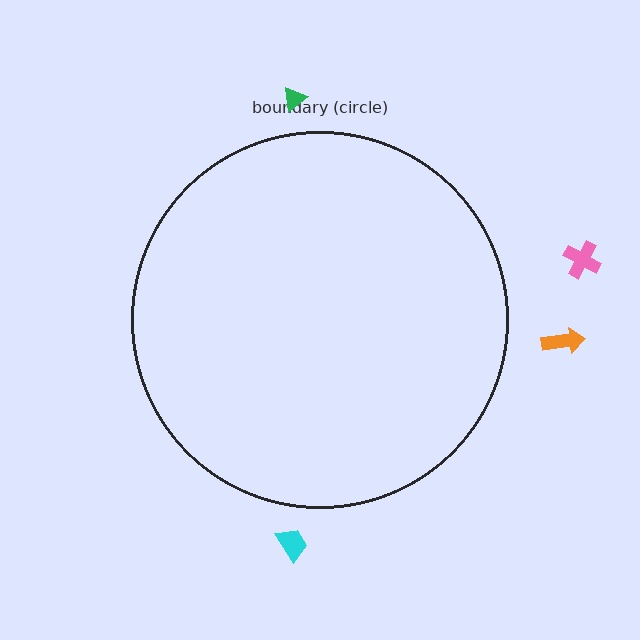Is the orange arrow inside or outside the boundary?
Outside.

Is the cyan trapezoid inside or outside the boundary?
Outside.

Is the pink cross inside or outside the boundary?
Outside.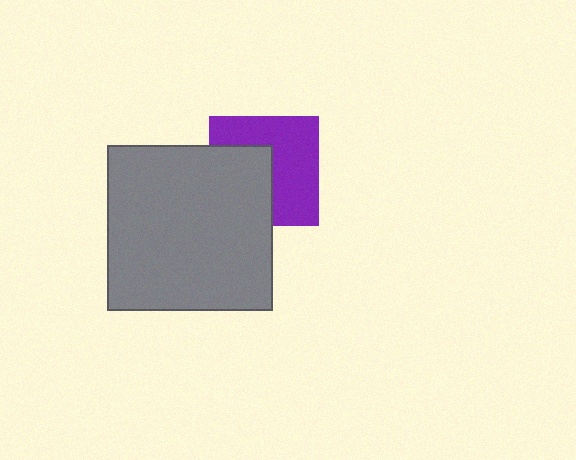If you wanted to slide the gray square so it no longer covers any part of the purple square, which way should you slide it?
Slide it left — that is the most direct way to separate the two shapes.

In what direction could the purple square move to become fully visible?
The purple square could move right. That would shift it out from behind the gray square entirely.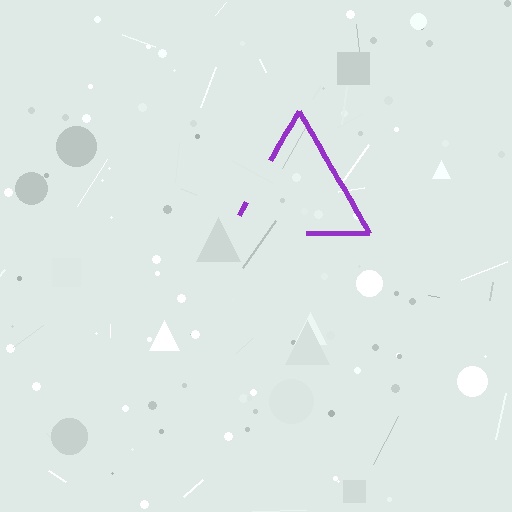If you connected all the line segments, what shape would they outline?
They would outline a triangle.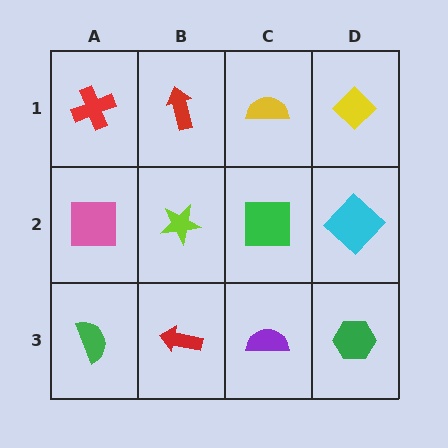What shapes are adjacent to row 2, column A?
A red cross (row 1, column A), a green semicircle (row 3, column A), a lime star (row 2, column B).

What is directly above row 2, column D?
A yellow diamond.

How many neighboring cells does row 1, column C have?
3.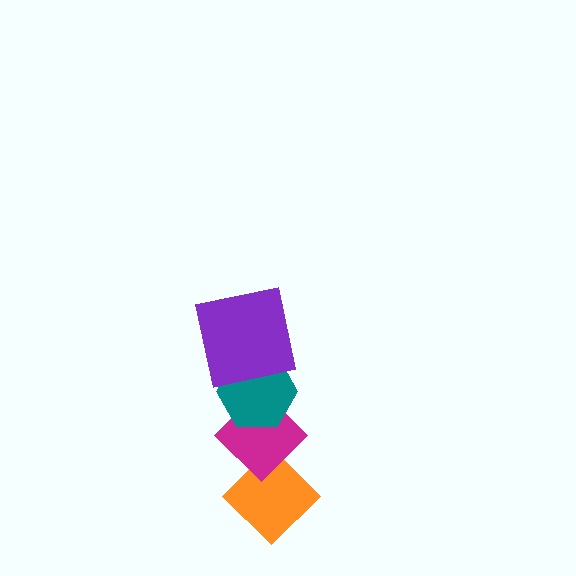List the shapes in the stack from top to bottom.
From top to bottom: the purple square, the teal hexagon, the magenta diamond, the orange diamond.